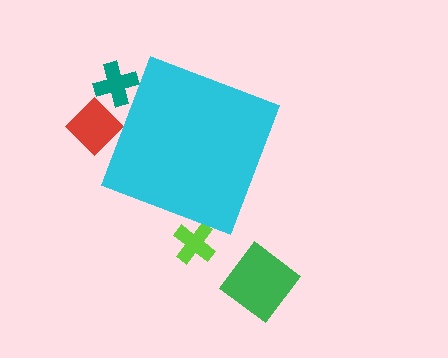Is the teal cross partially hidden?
Yes, the teal cross is partially hidden behind the cyan diamond.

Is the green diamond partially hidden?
No, the green diamond is fully visible.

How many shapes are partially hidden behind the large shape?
3 shapes are partially hidden.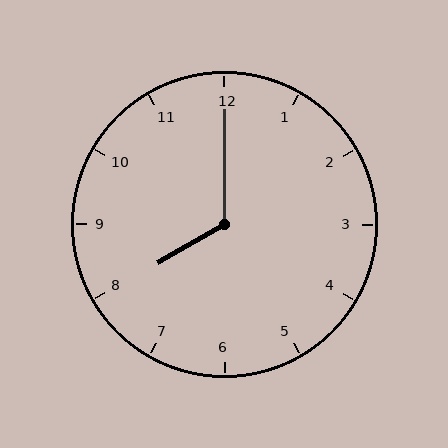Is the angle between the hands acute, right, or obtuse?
It is obtuse.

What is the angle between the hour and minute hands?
Approximately 120 degrees.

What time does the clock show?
8:00.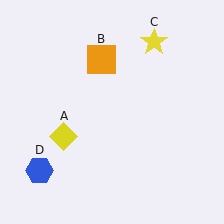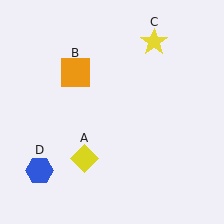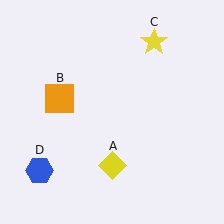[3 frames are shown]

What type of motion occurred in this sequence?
The yellow diamond (object A), orange square (object B) rotated counterclockwise around the center of the scene.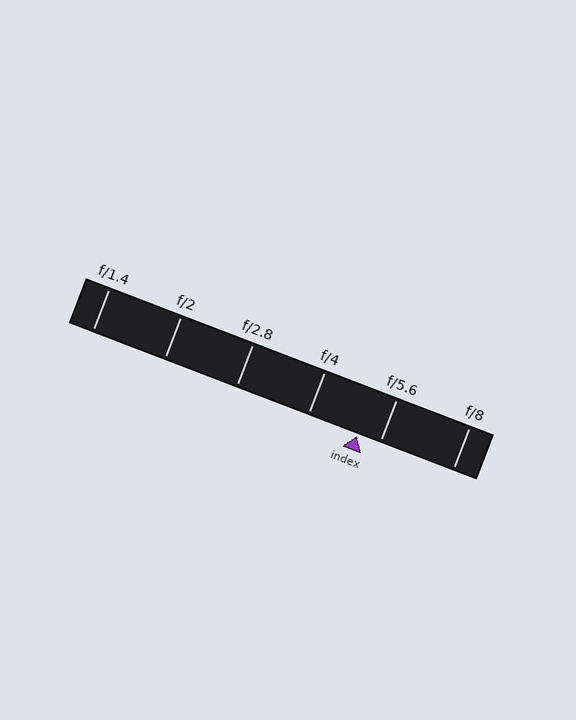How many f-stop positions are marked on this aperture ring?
There are 6 f-stop positions marked.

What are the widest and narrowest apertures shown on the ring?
The widest aperture shown is f/1.4 and the narrowest is f/8.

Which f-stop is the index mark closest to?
The index mark is closest to f/5.6.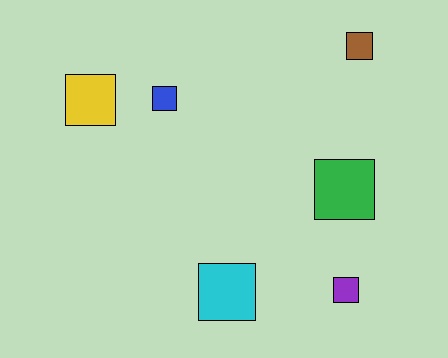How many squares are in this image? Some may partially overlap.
There are 6 squares.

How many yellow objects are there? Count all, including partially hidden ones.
There is 1 yellow object.